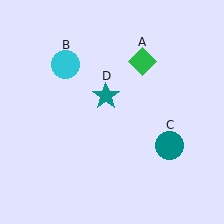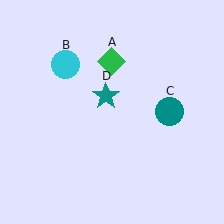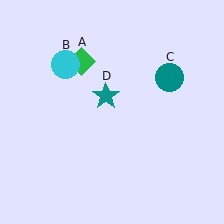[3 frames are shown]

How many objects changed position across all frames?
2 objects changed position: green diamond (object A), teal circle (object C).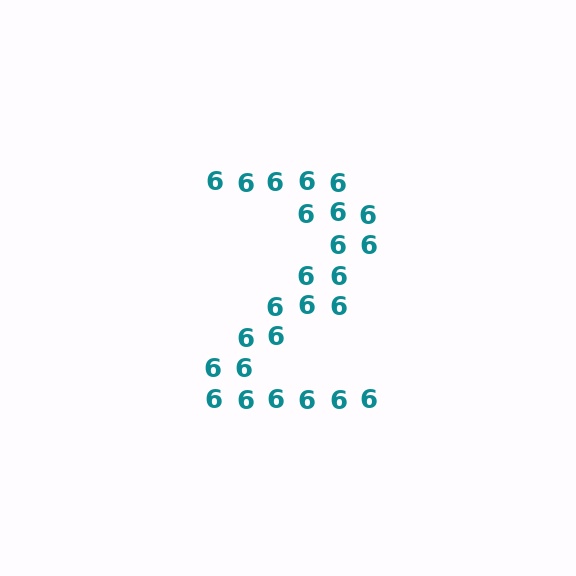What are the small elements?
The small elements are digit 6's.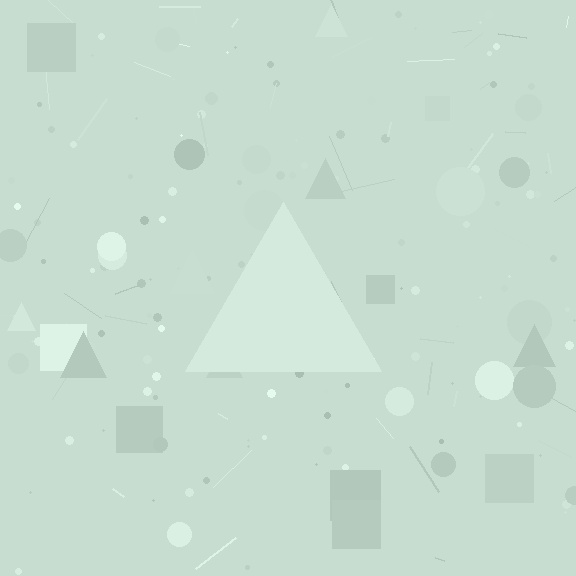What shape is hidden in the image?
A triangle is hidden in the image.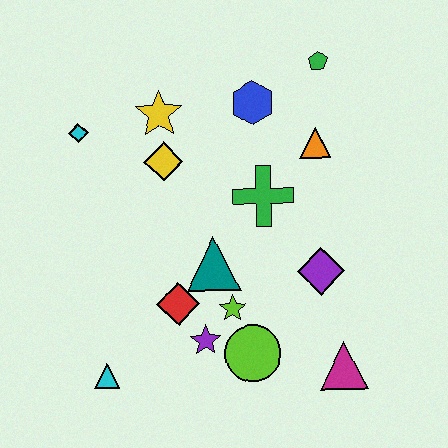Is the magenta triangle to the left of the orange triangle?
No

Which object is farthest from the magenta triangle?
The cyan diamond is farthest from the magenta triangle.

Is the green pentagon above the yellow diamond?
Yes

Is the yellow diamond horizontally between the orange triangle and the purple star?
No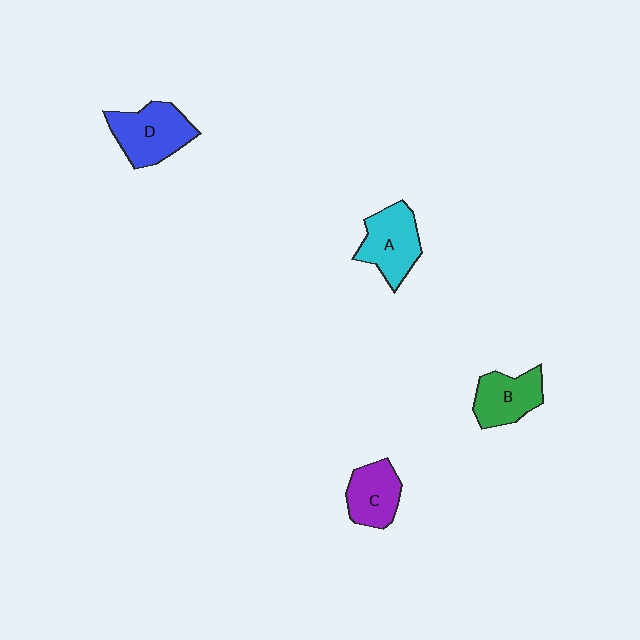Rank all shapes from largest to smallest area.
From largest to smallest: D (blue), A (cyan), B (green), C (purple).